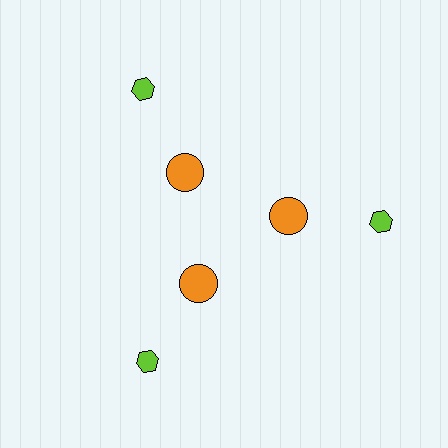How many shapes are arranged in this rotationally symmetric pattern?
There are 6 shapes, arranged in 3 groups of 2.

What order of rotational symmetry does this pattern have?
This pattern has 3-fold rotational symmetry.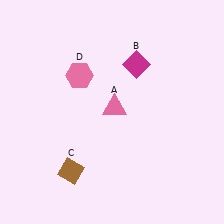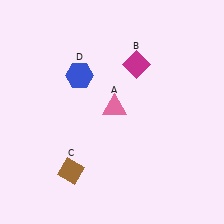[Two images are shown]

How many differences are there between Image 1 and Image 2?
There is 1 difference between the two images.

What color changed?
The hexagon (D) changed from pink in Image 1 to blue in Image 2.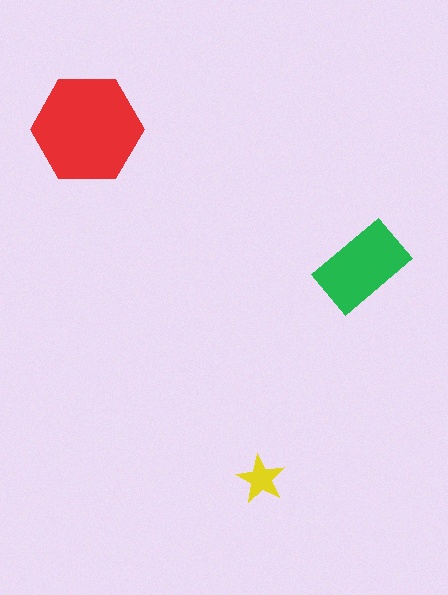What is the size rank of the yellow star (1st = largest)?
3rd.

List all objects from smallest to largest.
The yellow star, the green rectangle, the red hexagon.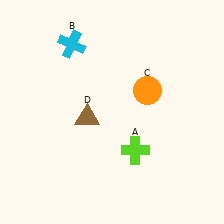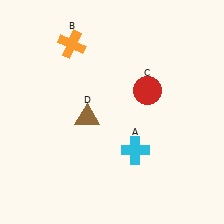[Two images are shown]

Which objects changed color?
A changed from lime to cyan. B changed from cyan to orange. C changed from orange to red.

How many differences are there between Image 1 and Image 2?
There are 3 differences between the two images.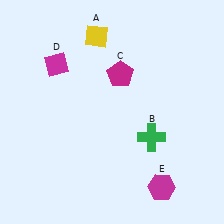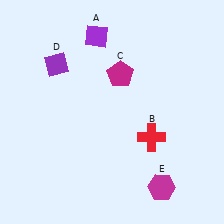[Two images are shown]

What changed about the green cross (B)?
In Image 1, B is green. In Image 2, it changed to red.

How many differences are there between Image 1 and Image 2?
There are 3 differences between the two images.